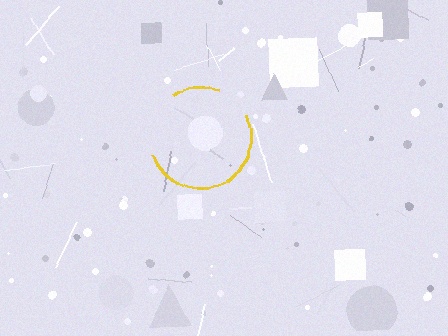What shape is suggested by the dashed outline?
The dashed outline suggests a circle.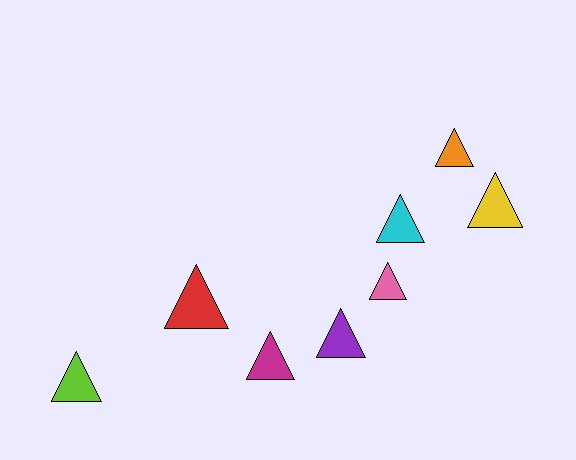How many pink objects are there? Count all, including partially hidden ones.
There is 1 pink object.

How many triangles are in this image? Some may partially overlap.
There are 8 triangles.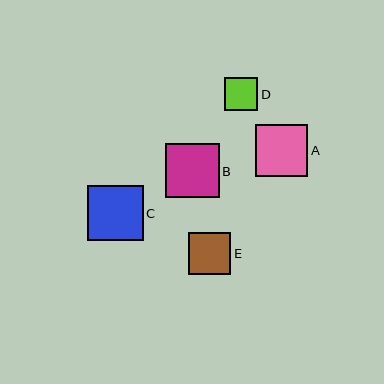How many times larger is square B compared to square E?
Square B is approximately 1.3 times the size of square E.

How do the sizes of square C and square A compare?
Square C and square A are approximately the same size.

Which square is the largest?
Square C is the largest with a size of approximately 56 pixels.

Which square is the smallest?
Square D is the smallest with a size of approximately 33 pixels.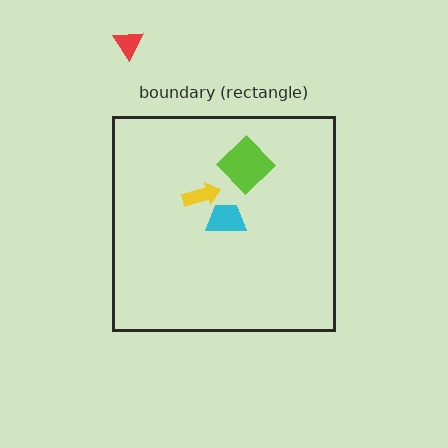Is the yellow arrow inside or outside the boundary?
Inside.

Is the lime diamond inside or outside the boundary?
Inside.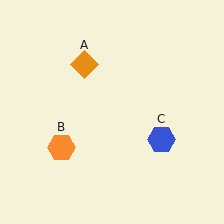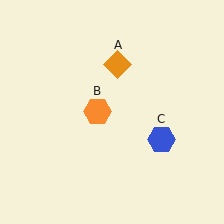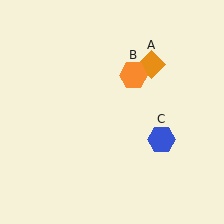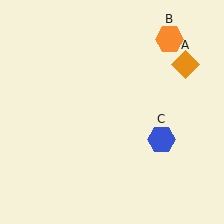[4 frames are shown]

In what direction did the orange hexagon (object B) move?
The orange hexagon (object B) moved up and to the right.